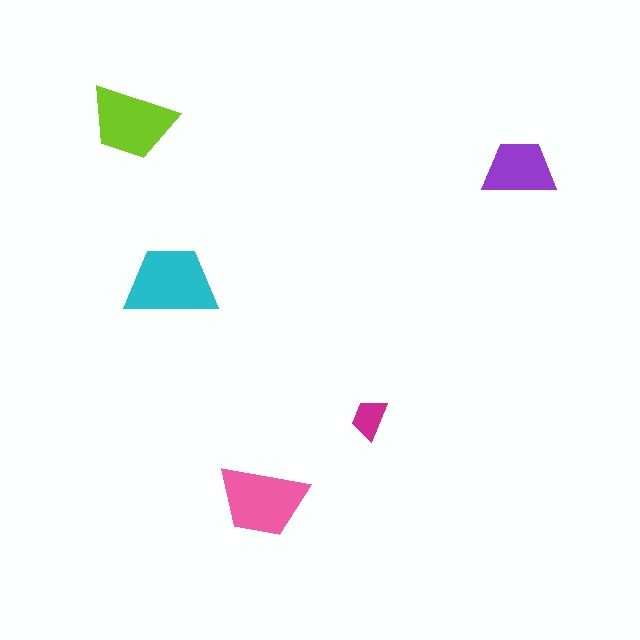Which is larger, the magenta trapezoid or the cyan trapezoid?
The cyan one.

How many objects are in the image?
There are 5 objects in the image.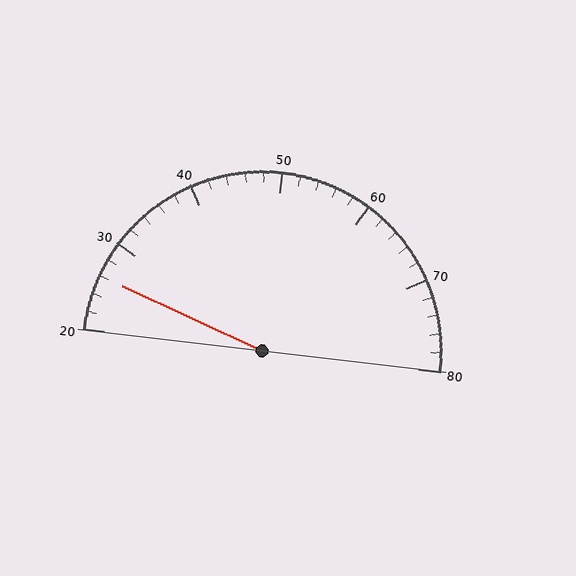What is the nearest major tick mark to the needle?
The nearest major tick mark is 30.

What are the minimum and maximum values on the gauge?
The gauge ranges from 20 to 80.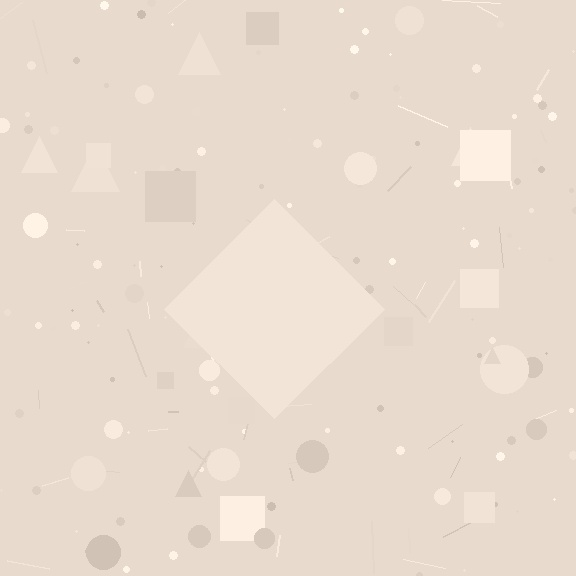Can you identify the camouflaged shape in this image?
The camouflaged shape is a diamond.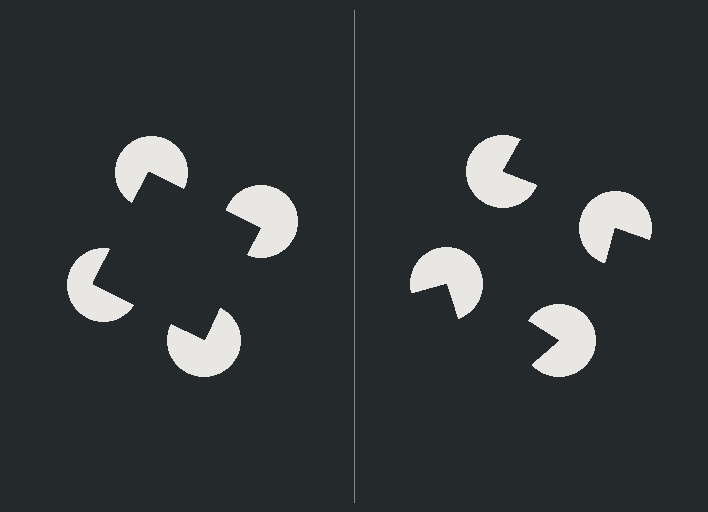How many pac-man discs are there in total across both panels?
8 — 4 on each side.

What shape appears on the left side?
An illusory square.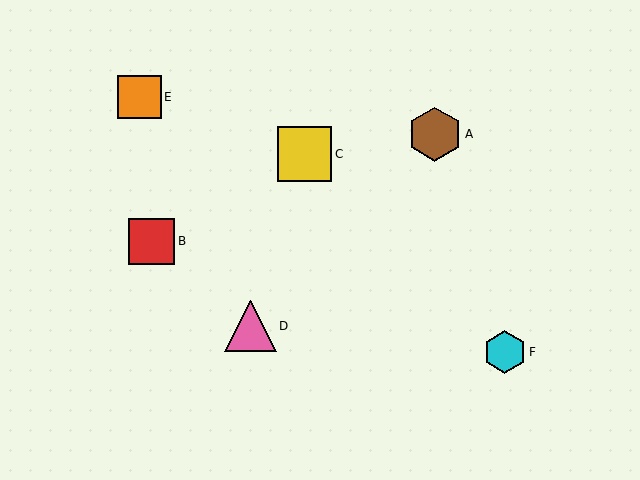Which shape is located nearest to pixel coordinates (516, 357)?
The cyan hexagon (labeled F) at (505, 352) is nearest to that location.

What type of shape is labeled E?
Shape E is an orange square.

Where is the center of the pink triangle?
The center of the pink triangle is at (250, 326).